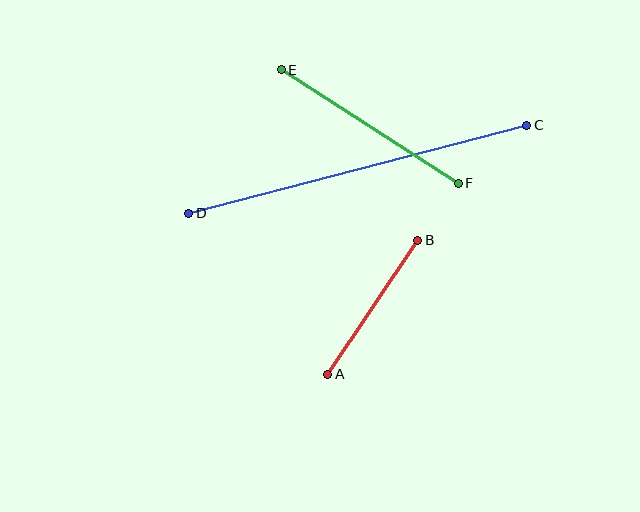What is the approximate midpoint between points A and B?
The midpoint is at approximately (373, 307) pixels.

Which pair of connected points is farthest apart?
Points C and D are farthest apart.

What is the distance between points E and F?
The distance is approximately 210 pixels.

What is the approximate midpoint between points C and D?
The midpoint is at approximately (358, 169) pixels.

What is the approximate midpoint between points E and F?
The midpoint is at approximately (370, 127) pixels.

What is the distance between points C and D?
The distance is approximately 349 pixels.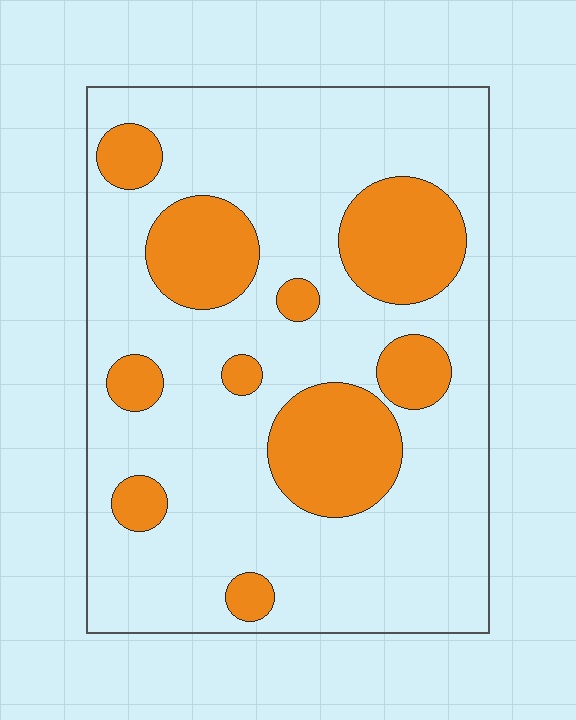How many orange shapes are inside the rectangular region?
10.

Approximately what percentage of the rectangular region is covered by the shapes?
Approximately 25%.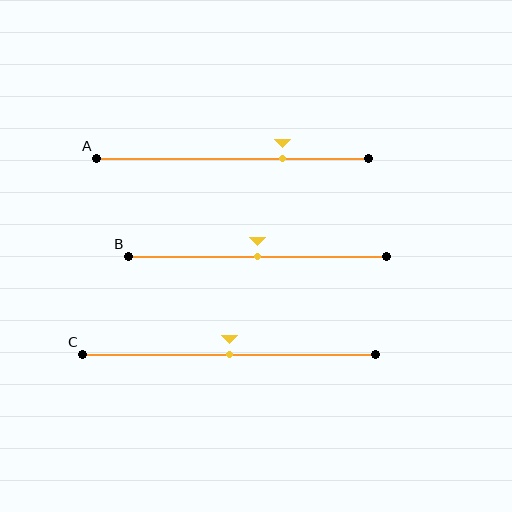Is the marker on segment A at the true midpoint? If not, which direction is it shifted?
No, the marker on segment A is shifted to the right by about 18% of the segment length.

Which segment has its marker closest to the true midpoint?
Segment B has its marker closest to the true midpoint.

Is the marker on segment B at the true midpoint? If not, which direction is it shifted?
Yes, the marker on segment B is at the true midpoint.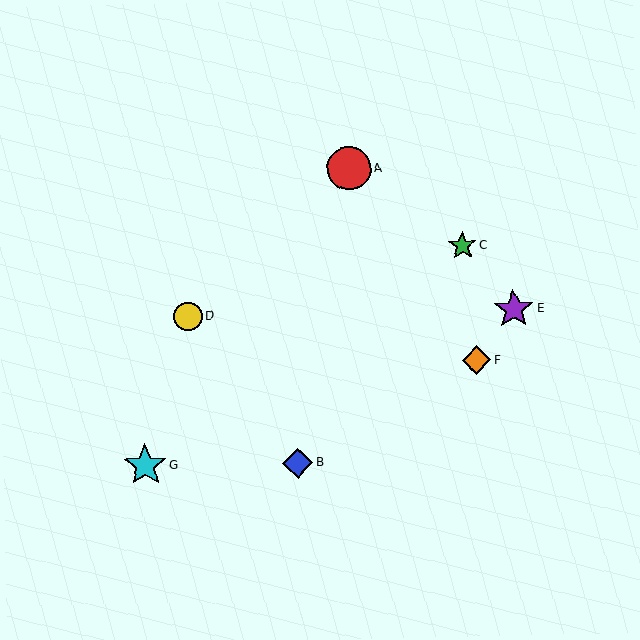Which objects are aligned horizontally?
Objects D, E are aligned horizontally.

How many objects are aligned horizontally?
2 objects (D, E) are aligned horizontally.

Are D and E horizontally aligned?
Yes, both are at y≈317.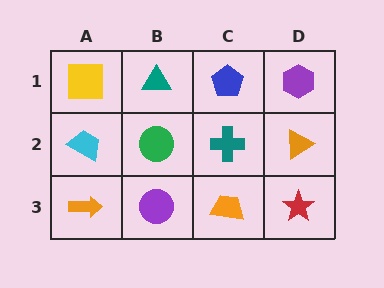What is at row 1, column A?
A yellow square.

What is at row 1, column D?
A purple hexagon.